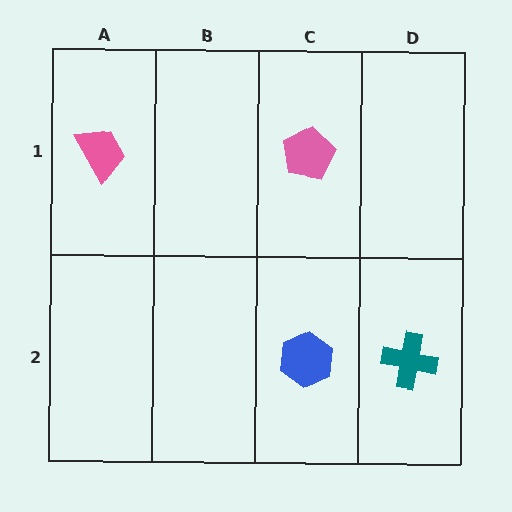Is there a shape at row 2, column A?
No, that cell is empty.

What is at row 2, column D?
A teal cross.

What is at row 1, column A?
A pink trapezoid.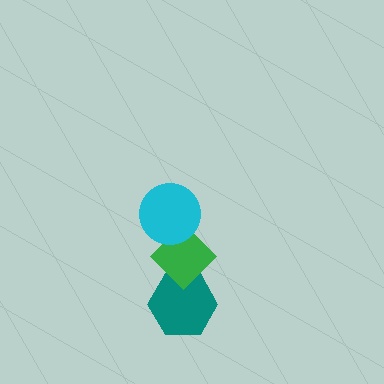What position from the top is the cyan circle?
The cyan circle is 1st from the top.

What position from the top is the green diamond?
The green diamond is 2nd from the top.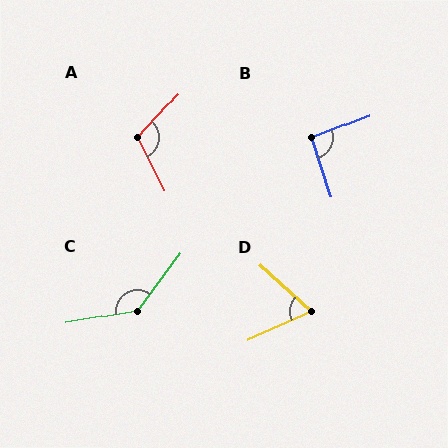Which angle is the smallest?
D, at approximately 66 degrees.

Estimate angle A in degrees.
Approximately 111 degrees.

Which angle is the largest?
C, at approximately 136 degrees.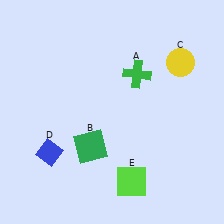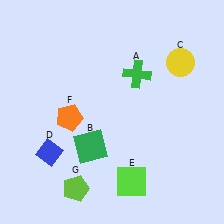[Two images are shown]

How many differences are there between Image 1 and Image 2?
There are 2 differences between the two images.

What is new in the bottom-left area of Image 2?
An orange pentagon (F) was added in the bottom-left area of Image 2.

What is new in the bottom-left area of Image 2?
A lime pentagon (G) was added in the bottom-left area of Image 2.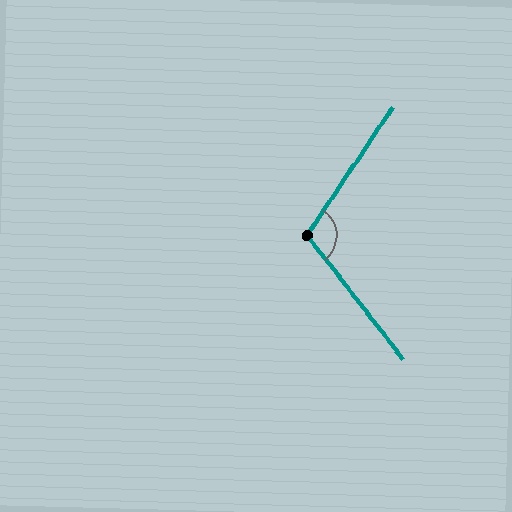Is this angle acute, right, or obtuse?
It is obtuse.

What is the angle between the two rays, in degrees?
Approximately 108 degrees.